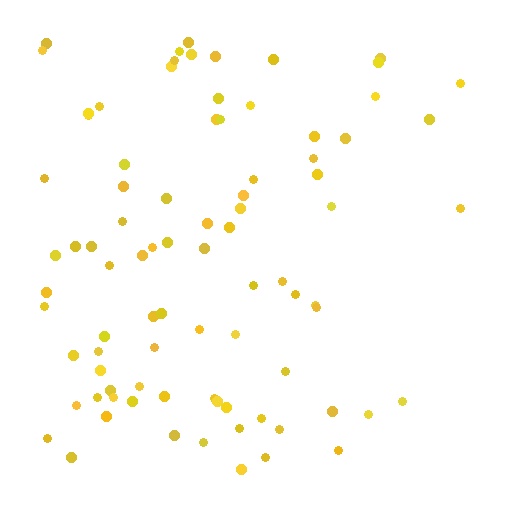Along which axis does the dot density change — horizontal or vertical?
Horizontal.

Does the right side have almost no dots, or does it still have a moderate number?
Still a moderate number, just noticeably fewer than the left.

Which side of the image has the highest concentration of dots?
The left.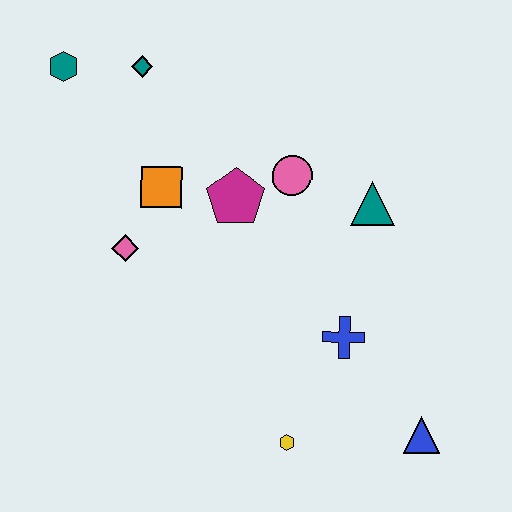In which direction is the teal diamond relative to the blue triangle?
The teal diamond is above the blue triangle.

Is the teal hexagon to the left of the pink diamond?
Yes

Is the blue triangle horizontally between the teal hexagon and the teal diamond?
No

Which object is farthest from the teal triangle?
The teal hexagon is farthest from the teal triangle.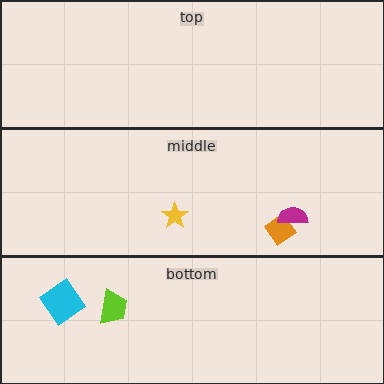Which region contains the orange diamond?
The middle region.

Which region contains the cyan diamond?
The bottom region.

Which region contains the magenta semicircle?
The middle region.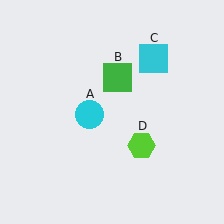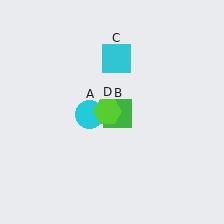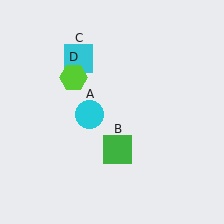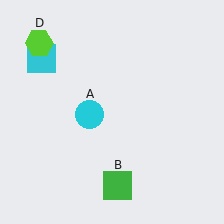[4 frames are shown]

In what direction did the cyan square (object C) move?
The cyan square (object C) moved left.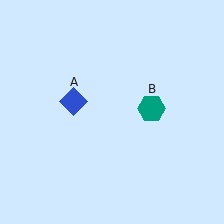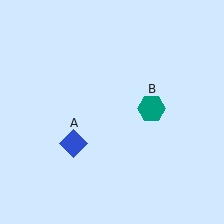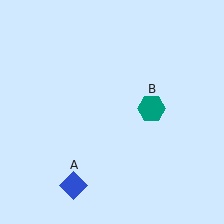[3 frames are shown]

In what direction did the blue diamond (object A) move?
The blue diamond (object A) moved down.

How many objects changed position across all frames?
1 object changed position: blue diamond (object A).